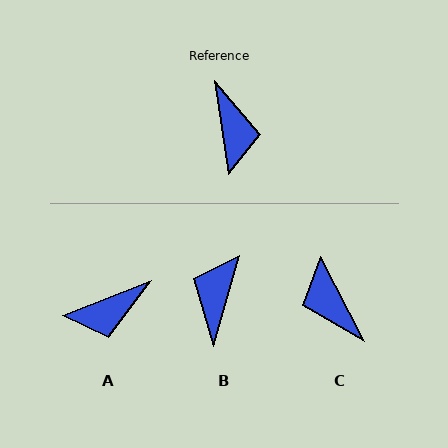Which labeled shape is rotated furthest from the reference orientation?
C, about 161 degrees away.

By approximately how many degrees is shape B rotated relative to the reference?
Approximately 156 degrees counter-clockwise.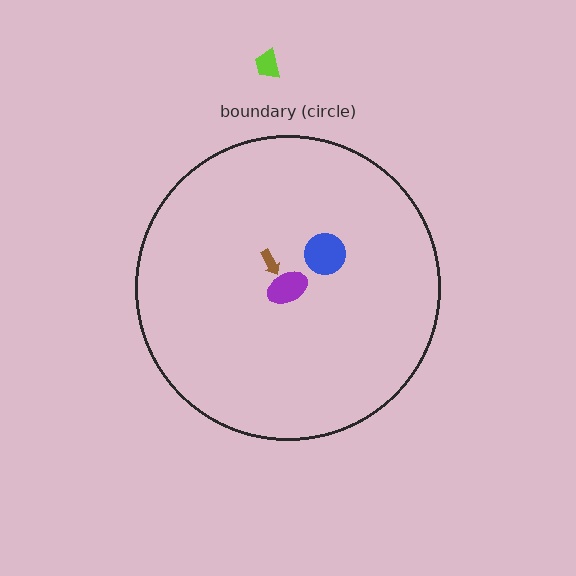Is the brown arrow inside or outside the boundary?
Inside.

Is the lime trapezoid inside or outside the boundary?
Outside.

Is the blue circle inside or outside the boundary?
Inside.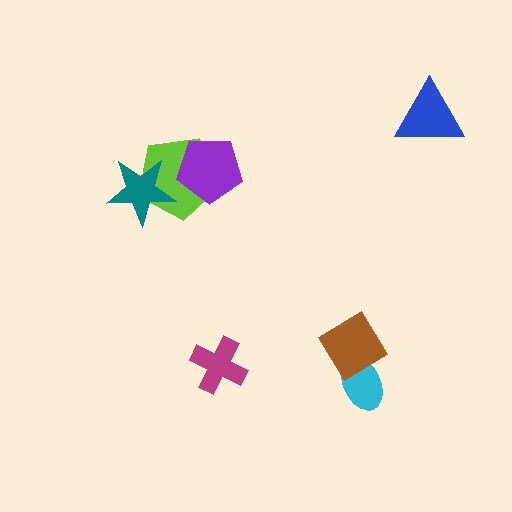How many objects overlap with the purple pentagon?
1 object overlaps with the purple pentagon.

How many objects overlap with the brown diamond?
1 object overlaps with the brown diamond.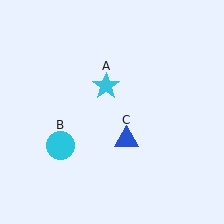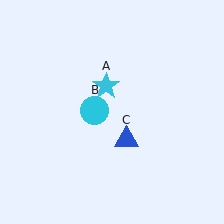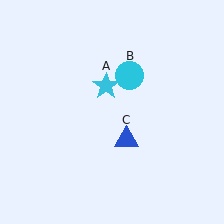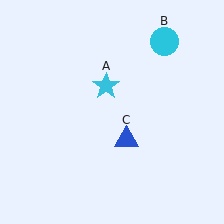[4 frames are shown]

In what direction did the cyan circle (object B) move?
The cyan circle (object B) moved up and to the right.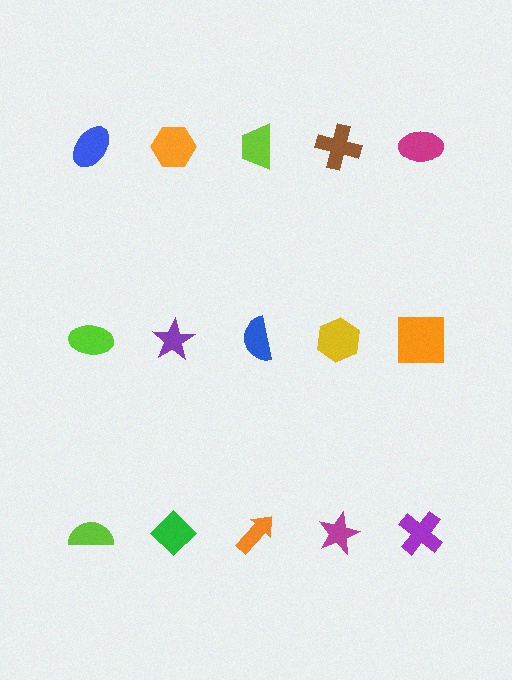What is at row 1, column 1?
A blue ellipse.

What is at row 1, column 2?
An orange hexagon.